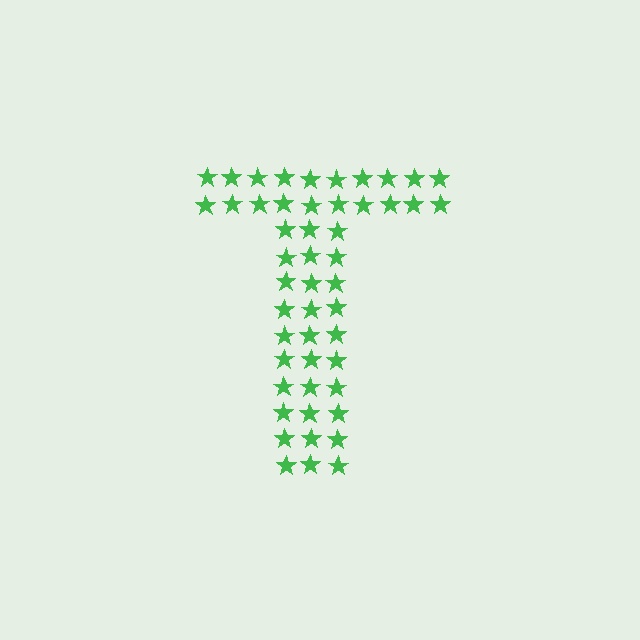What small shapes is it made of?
It is made of small stars.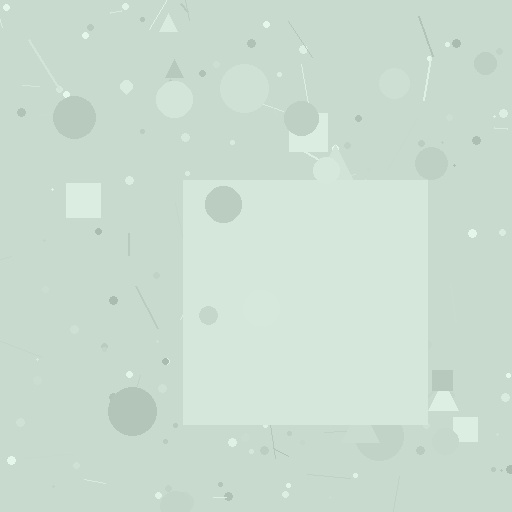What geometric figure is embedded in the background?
A square is embedded in the background.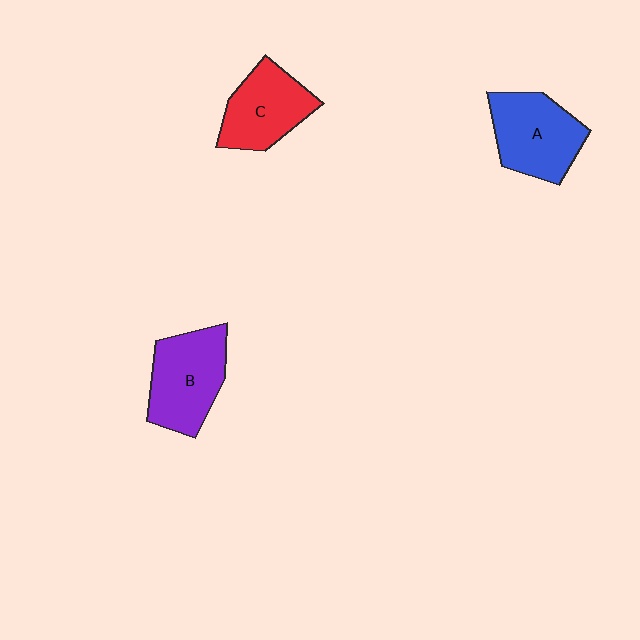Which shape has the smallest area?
Shape C (red).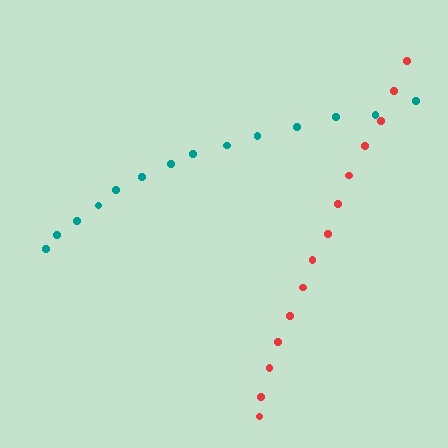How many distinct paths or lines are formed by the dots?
There are 2 distinct paths.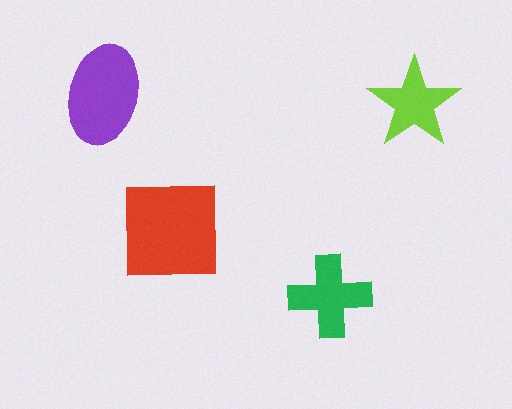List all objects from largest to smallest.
The red square, the purple ellipse, the green cross, the lime star.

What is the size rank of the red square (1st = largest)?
1st.